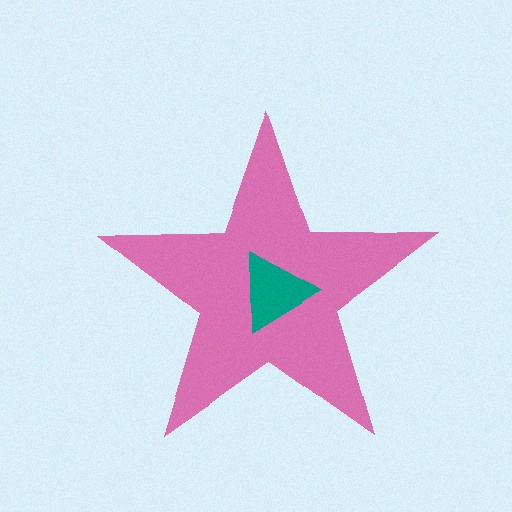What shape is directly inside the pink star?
The teal triangle.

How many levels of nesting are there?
2.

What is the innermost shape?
The teal triangle.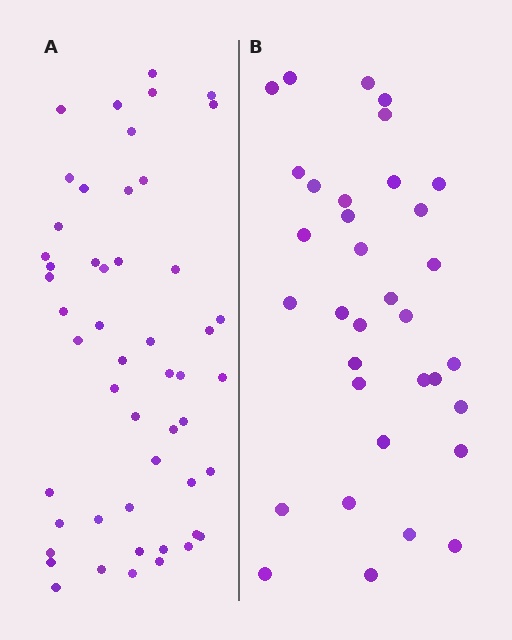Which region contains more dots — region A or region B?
Region A (the left region) has more dots.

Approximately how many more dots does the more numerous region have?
Region A has approximately 15 more dots than region B.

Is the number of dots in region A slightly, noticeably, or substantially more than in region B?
Region A has substantially more. The ratio is roughly 1.5 to 1.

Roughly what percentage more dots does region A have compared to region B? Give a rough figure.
About 50% more.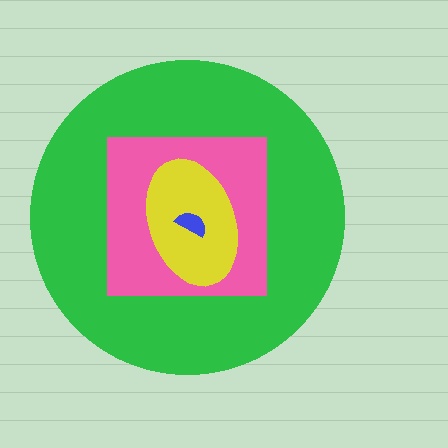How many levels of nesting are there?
4.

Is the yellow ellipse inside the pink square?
Yes.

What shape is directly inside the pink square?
The yellow ellipse.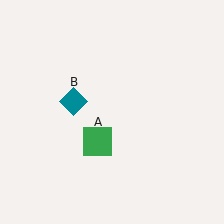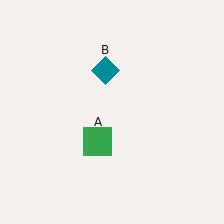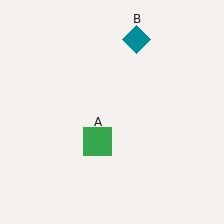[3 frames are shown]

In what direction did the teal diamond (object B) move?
The teal diamond (object B) moved up and to the right.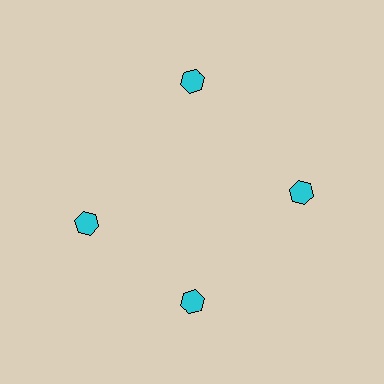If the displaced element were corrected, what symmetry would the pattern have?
It would have 4-fold rotational symmetry — the pattern would map onto itself every 90 degrees.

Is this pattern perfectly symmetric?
No. The 4 cyan hexagons are arranged in a ring, but one element near the 9 o'clock position is rotated out of alignment along the ring, breaking the 4-fold rotational symmetry.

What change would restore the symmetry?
The symmetry would be restored by rotating it back into even spacing with its neighbors so that all 4 hexagons sit at equal angles and equal distance from the center.